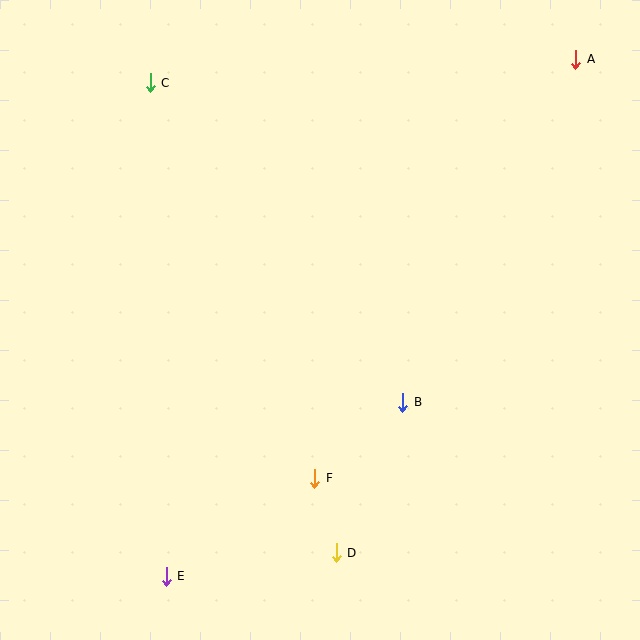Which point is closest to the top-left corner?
Point C is closest to the top-left corner.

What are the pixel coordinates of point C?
Point C is at (150, 83).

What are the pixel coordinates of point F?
Point F is at (315, 478).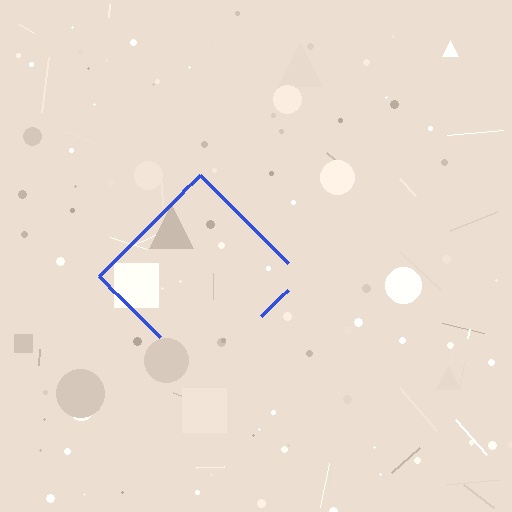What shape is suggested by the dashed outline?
The dashed outline suggests a diamond.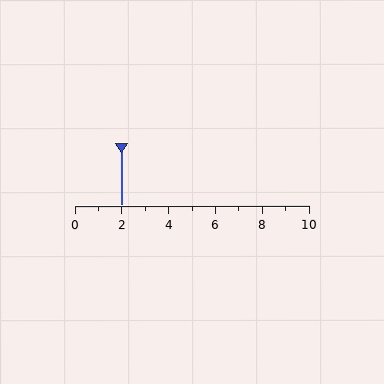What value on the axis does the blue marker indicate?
The marker indicates approximately 2.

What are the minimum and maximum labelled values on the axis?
The axis runs from 0 to 10.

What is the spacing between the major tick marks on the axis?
The major ticks are spaced 2 apart.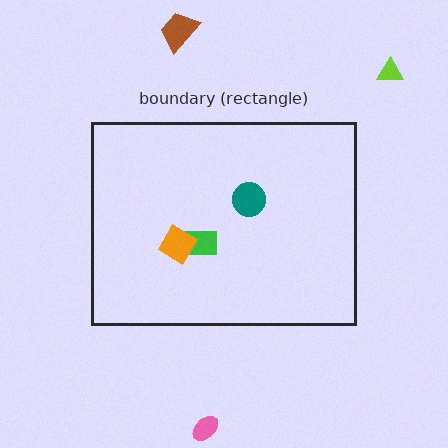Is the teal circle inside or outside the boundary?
Inside.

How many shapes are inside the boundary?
3 inside, 3 outside.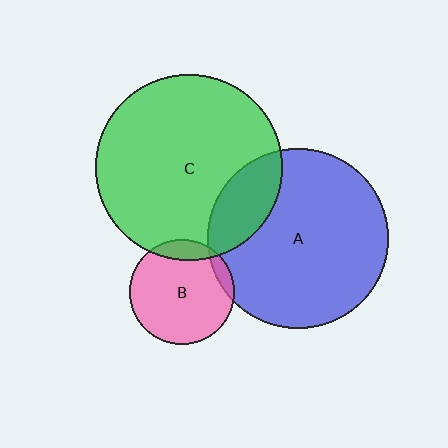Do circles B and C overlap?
Yes.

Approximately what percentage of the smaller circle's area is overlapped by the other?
Approximately 10%.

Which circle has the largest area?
Circle C (green).